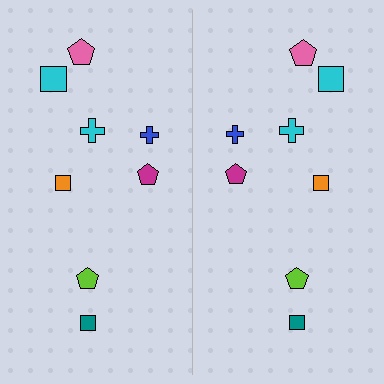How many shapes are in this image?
There are 16 shapes in this image.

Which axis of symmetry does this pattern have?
The pattern has a vertical axis of symmetry running through the center of the image.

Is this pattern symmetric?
Yes, this pattern has bilateral (reflection) symmetry.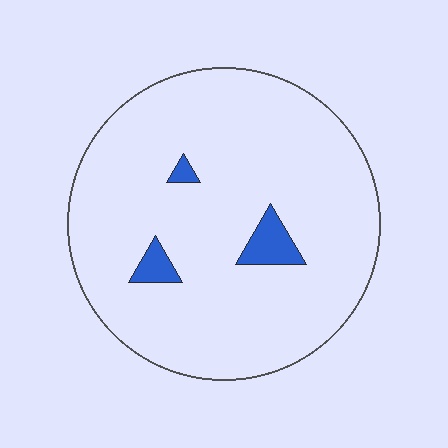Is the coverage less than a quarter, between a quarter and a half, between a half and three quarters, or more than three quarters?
Less than a quarter.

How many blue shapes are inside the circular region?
3.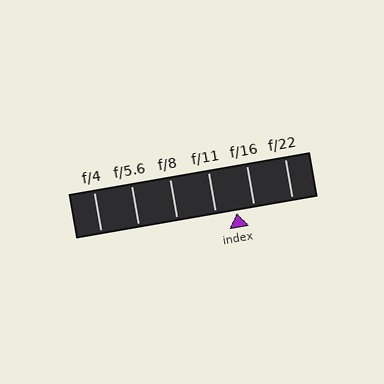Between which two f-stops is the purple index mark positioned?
The index mark is between f/11 and f/16.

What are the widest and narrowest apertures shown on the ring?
The widest aperture shown is f/4 and the narrowest is f/22.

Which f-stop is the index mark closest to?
The index mark is closest to f/16.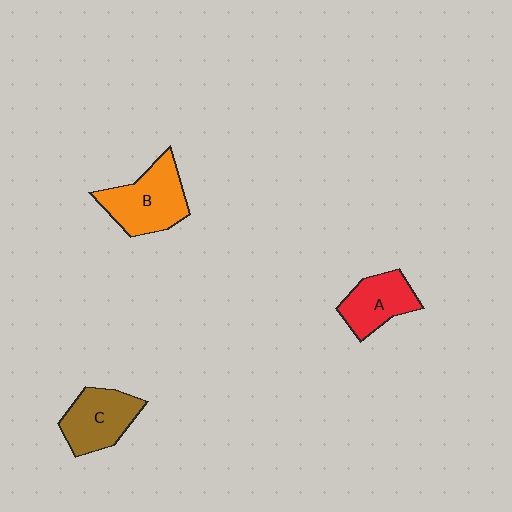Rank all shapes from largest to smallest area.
From largest to smallest: B (orange), C (brown), A (red).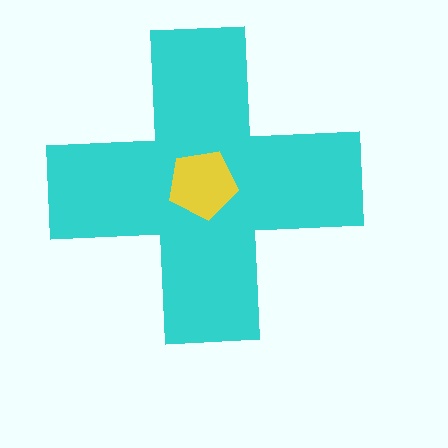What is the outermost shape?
The cyan cross.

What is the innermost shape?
The yellow pentagon.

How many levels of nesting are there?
2.